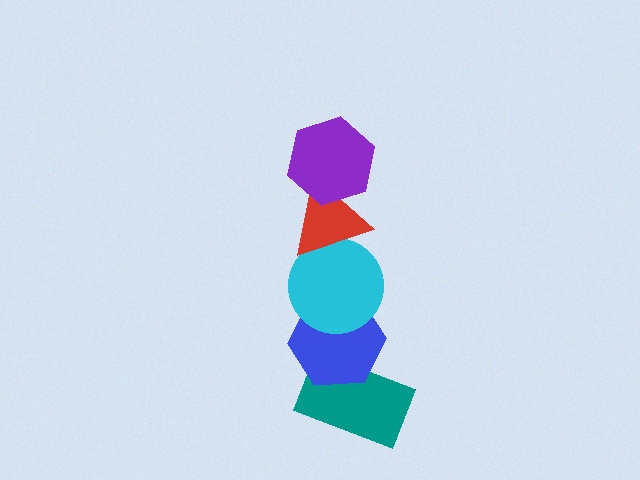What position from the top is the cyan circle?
The cyan circle is 3rd from the top.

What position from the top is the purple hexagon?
The purple hexagon is 1st from the top.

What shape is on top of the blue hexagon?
The cyan circle is on top of the blue hexagon.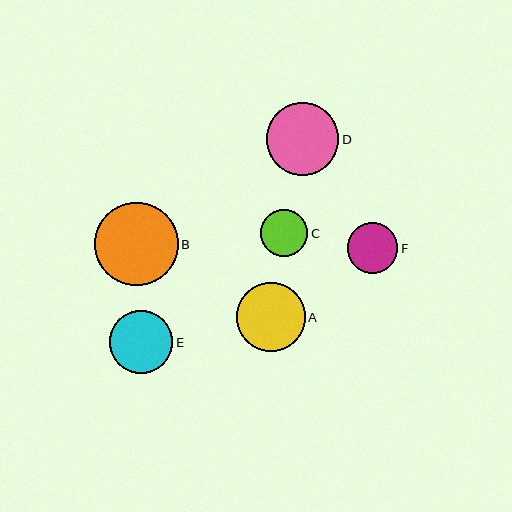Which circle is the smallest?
Circle C is the smallest with a size of approximately 47 pixels.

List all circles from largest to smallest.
From largest to smallest: B, D, A, E, F, C.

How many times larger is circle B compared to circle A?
Circle B is approximately 1.2 times the size of circle A.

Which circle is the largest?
Circle B is the largest with a size of approximately 83 pixels.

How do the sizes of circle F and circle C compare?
Circle F and circle C are approximately the same size.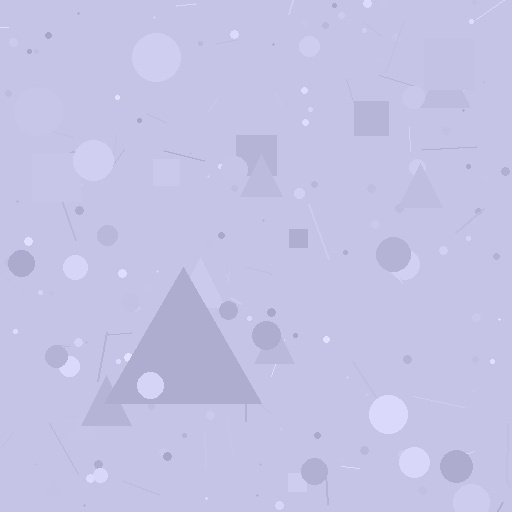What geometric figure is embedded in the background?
A triangle is embedded in the background.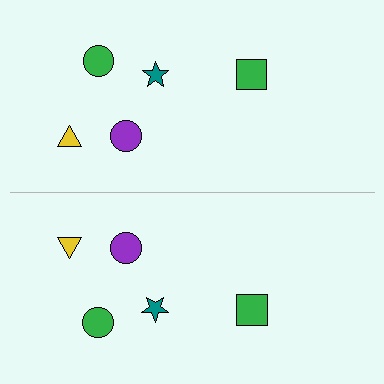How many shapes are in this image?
There are 10 shapes in this image.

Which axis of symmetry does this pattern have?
The pattern has a horizontal axis of symmetry running through the center of the image.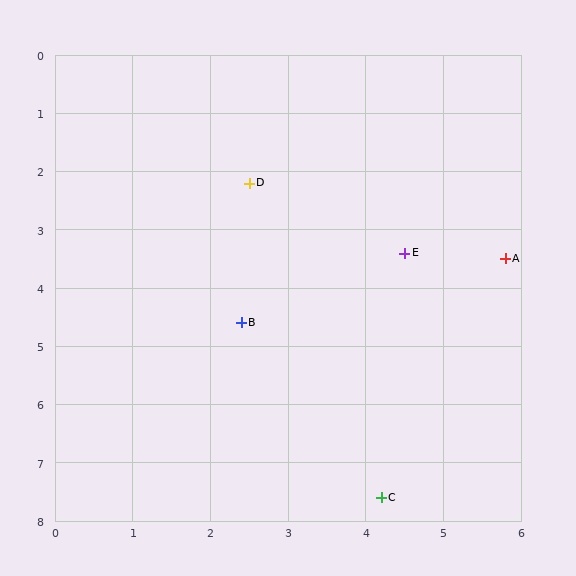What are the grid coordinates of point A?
Point A is at approximately (5.8, 3.5).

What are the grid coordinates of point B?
Point B is at approximately (2.4, 4.6).